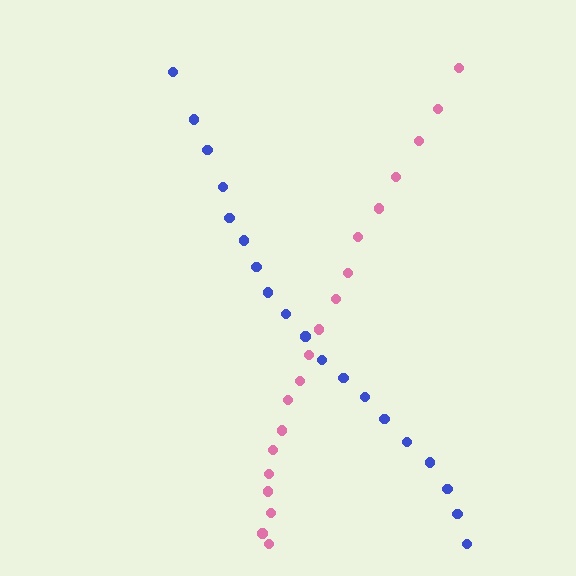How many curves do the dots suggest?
There are 2 distinct paths.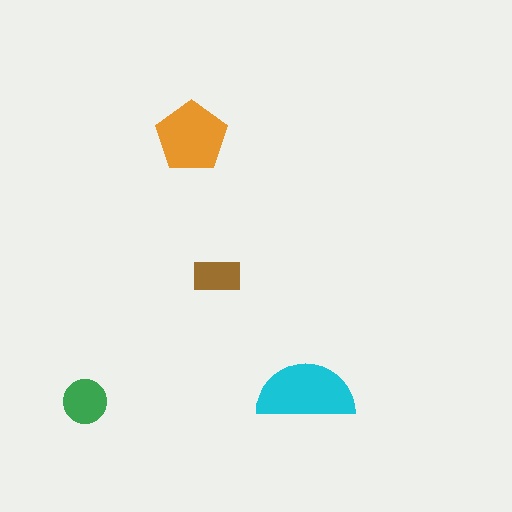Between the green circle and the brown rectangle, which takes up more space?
The green circle.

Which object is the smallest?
The brown rectangle.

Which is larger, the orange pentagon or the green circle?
The orange pentagon.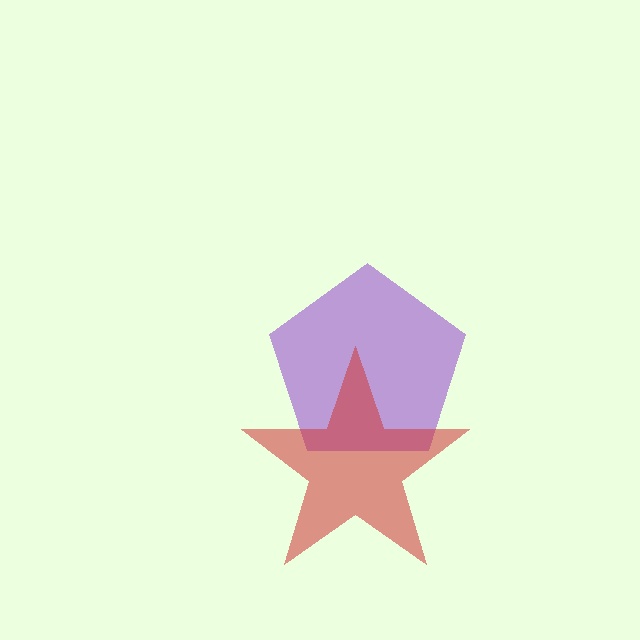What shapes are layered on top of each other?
The layered shapes are: a purple pentagon, a red star.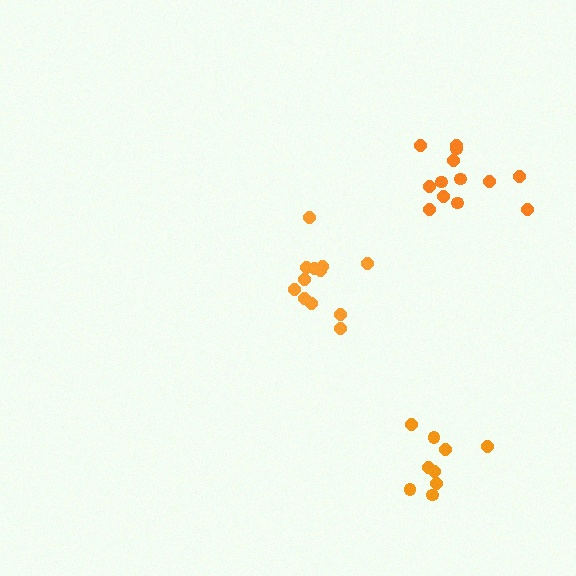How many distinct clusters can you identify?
There are 3 distinct clusters.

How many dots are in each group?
Group 1: 12 dots, Group 2: 9 dots, Group 3: 13 dots (34 total).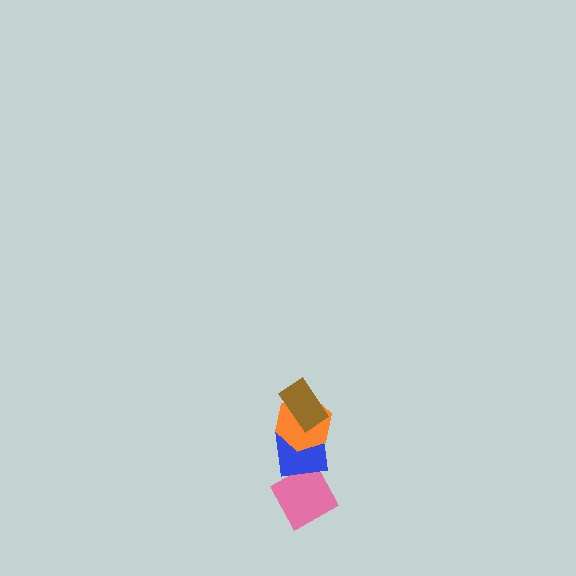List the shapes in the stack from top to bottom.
From top to bottom: the brown rectangle, the orange hexagon, the blue square, the pink diamond.